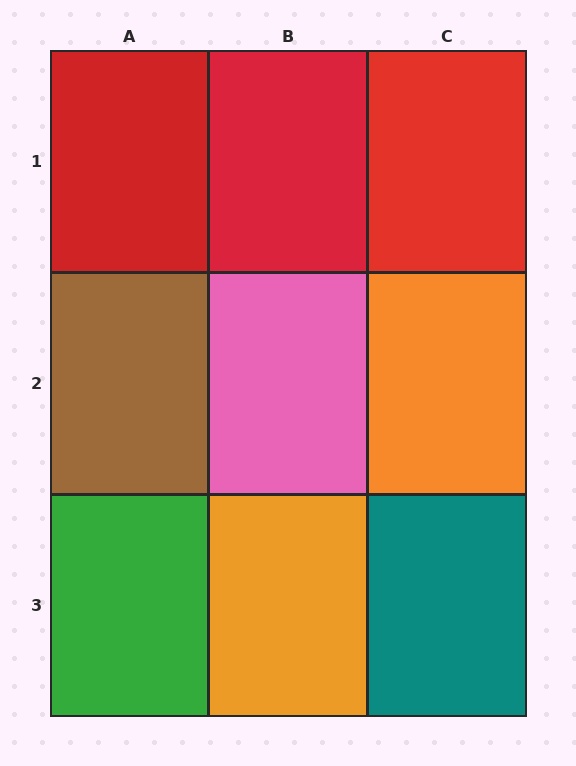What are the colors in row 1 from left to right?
Red, red, red.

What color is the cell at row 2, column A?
Brown.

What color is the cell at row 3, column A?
Green.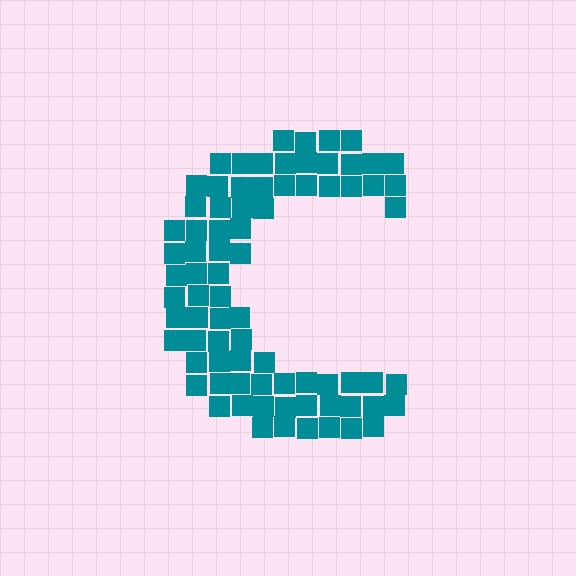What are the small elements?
The small elements are squares.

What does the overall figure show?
The overall figure shows the letter C.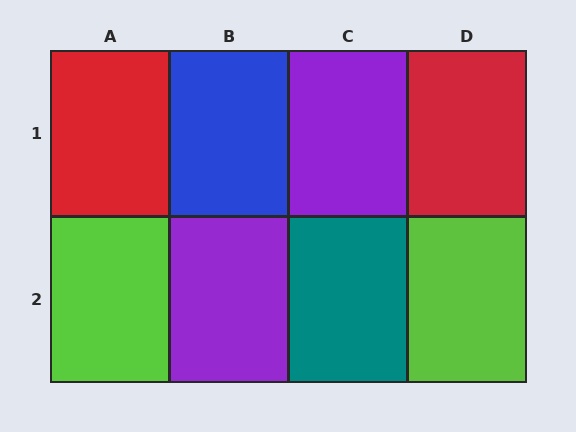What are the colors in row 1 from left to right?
Red, blue, purple, red.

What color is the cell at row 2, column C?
Teal.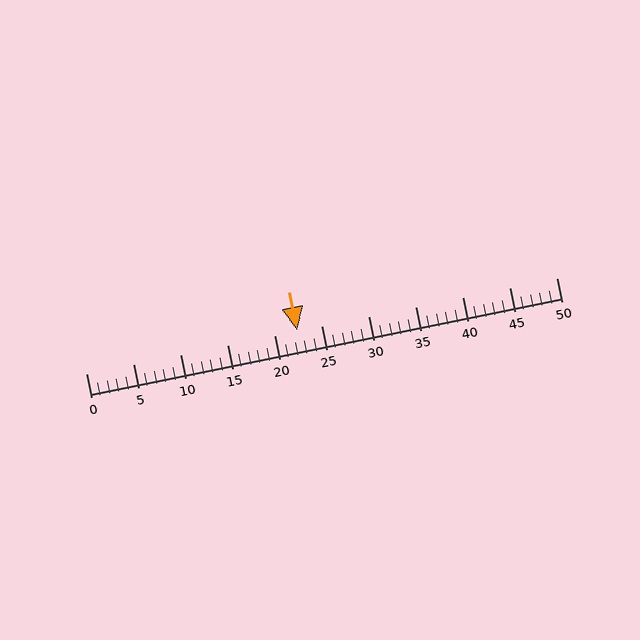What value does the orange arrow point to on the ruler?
The orange arrow points to approximately 22.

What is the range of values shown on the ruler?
The ruler shows values from 0 to 50.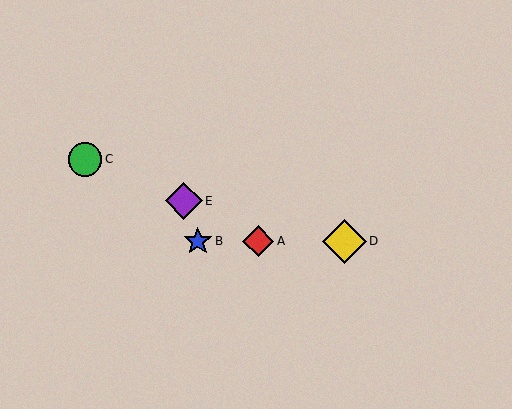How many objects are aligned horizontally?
3 objects (A, B, D) are aligned horizontally.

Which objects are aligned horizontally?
Objects A, B, D are aligned horizontally.